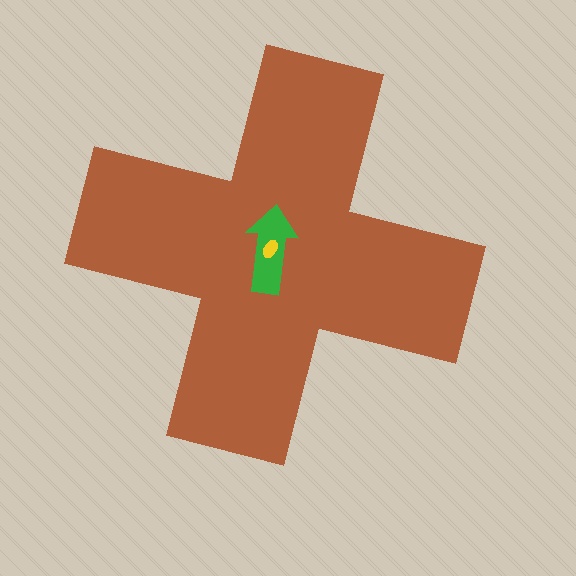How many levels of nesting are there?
3.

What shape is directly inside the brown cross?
The green arrow.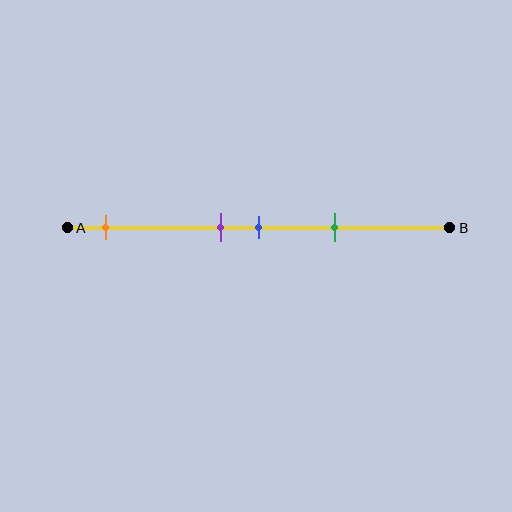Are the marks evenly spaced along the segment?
No, the marks are not evenly spaced.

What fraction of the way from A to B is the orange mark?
The orange mark is approximately 10% (0.1) of the way from A to B.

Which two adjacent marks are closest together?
The purple and blue marks are the closest adjacent pair.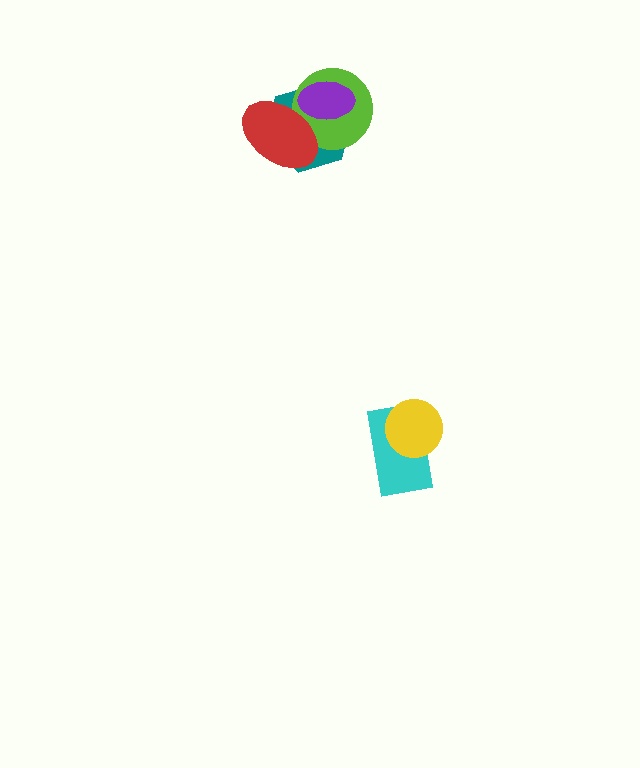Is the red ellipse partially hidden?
Yes, it is partially covered by another shape.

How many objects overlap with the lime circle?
3 objects overlap with the lime circle.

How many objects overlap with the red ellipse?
3 objects overlap with the red ellipse.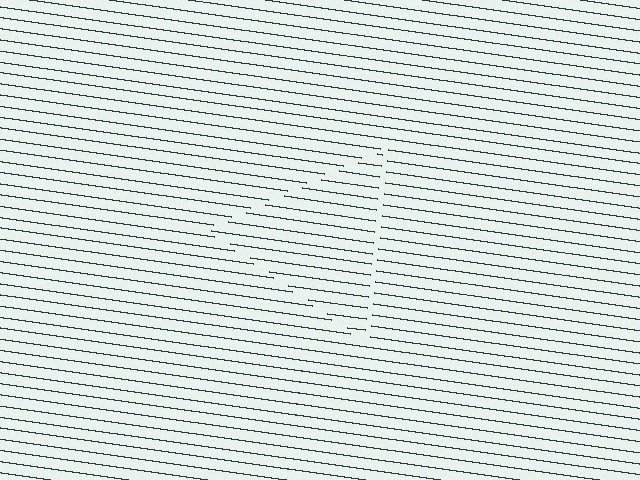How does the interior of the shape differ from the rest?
The interior of the shape contains the same grating, shifted by half a period — the contour is defined by the phase discontinuity where line-ends from the inner and outer gratings abut.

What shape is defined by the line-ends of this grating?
An illusory triangle. The interior of the shape contains the same grating, shifted by half a period — the contour is defined by the phase discontinuity where line-ends from the inner and outer gratings abut.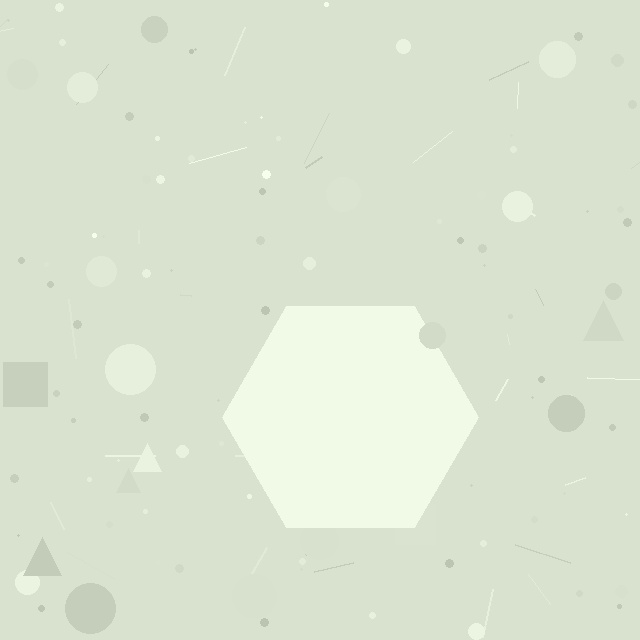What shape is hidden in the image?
A hexagon is hidden in the image.